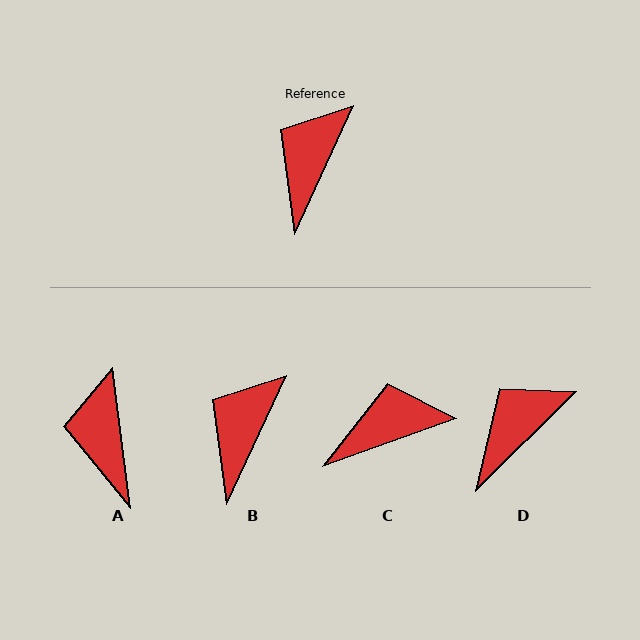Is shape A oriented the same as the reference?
No, it is off by about 32 degrees.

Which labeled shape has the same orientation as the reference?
B.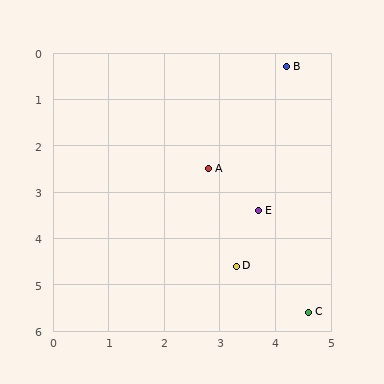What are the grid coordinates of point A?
Point A is at approximately (2.8, 2.5).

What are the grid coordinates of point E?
Point E is at approximately (3.7, 3.4).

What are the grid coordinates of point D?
Point D is at approximately (3.3, 4.6).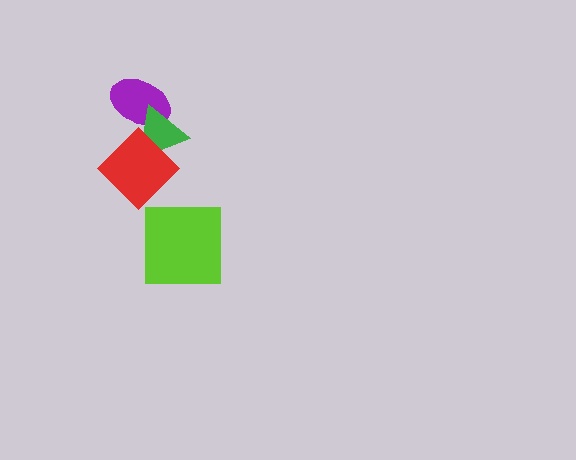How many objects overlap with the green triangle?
2 objects overlap with the green triangle.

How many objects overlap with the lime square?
0 objects overlap with the lime square.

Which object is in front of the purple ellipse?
The green triangle is in front of the purple ellipse.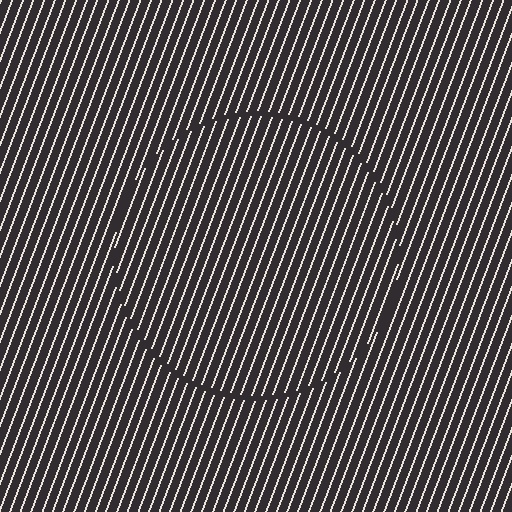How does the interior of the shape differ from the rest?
The interior of the shape contains the same grating, shifted by half a period — the contour is defined by the phase discontinuity where line-ends from the inner and outer gratings abut.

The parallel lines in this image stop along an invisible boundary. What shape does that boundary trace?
An illusory circle. The interior of the shape contains the same grating, shifted by half a period — the contour is defined by the phase discontinuity where line-ends from the inner and outer gratings abut.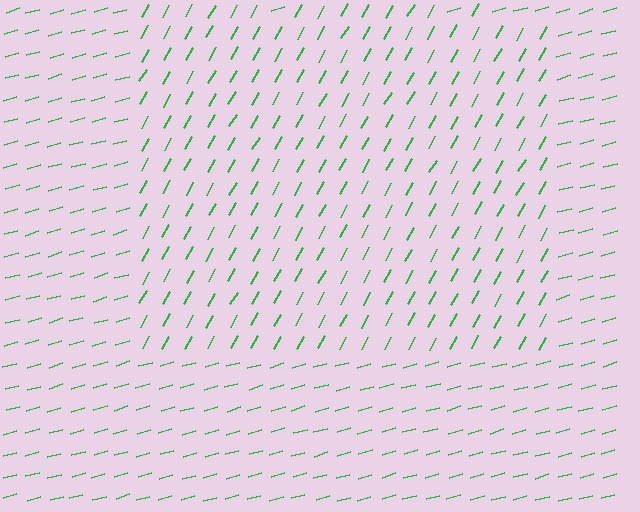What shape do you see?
I see a rectangle.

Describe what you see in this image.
The image is filled with small green line segments. A rectangle region in the image has lines oriented differently from the surrounding lines, creating a visible texture boundary.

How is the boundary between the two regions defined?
The boundary is defined purely by a change in line orientation (approximately 45 degrees difference). All lines are the same color and thickness.